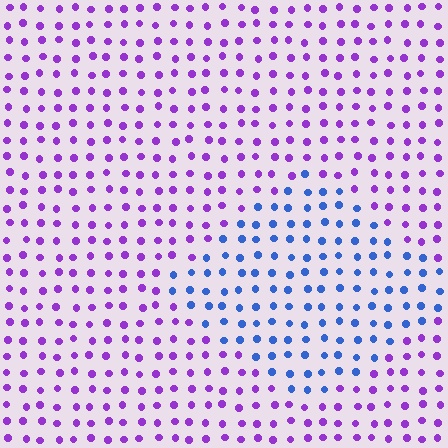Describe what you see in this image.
The image is filled with small purple elements in a uniform arrangement. A diamond-shaped region is visible where the elements are tinted to a slightly different hue, forming a subtle color boundary.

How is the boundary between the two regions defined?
The boundary is defined purely by a slight shift in hue (about 57 degrees). Spacing, size, and orientation are identical on both sides.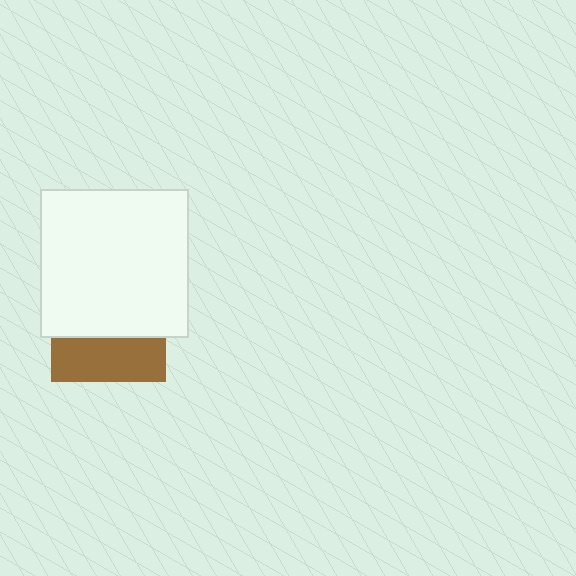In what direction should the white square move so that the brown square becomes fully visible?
The white square should move up. That is the shortest direction to clear the overlap and leave the brown square fully visible.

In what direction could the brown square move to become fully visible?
The brown square could move down. That would shift it out from behind the white square entirely.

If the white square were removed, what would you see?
You would see the complete brown square.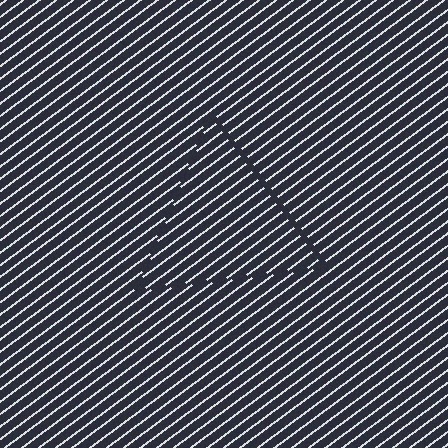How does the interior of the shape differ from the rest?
The interior of the shape contains the same grating, shifted by half a period — the contour is defined by the phase discontinuity where line-ends from the inner and outer gratings abut.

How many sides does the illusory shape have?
3 sides — the line-ends trace a triangle.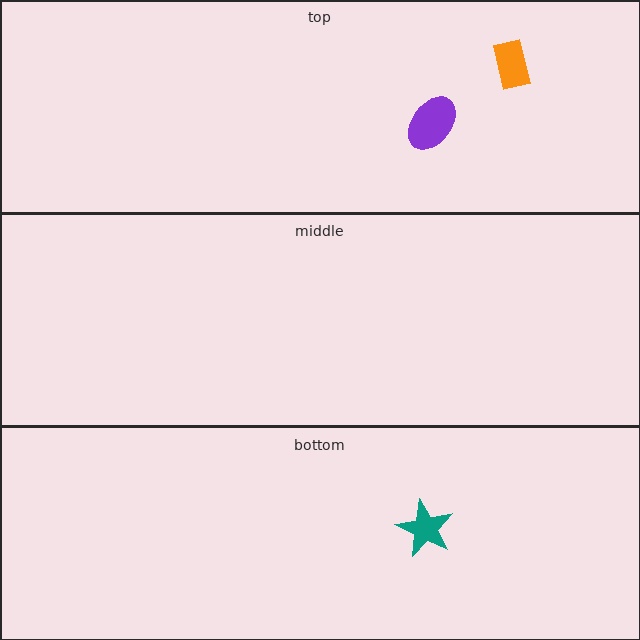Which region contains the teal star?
The bottom region.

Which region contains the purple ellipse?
The top region.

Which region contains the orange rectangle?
The top region.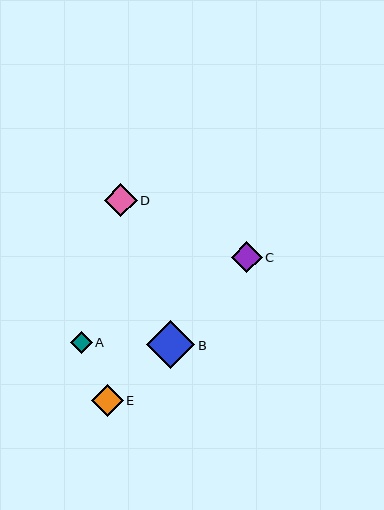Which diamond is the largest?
Diamond B is the largest with a size of approximately 48 pixels.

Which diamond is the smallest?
Diamond A is the smallest with a size of approximately 22 pixels.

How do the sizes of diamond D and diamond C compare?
Diamond D and diamond C are approximately the same size.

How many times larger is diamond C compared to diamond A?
Diamond C is approximately 1.4 times the size of diamond A.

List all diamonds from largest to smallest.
From largest to smallest: B, D, E, C, A.